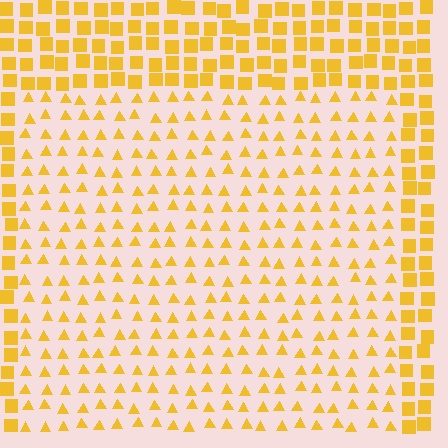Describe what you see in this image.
The image is filled with small yellow elements arranged in a uniform grid. A rectangle-shaped region contains triangles, while the surrounding area contains squares. The boundary is defined purely by the change in element shape.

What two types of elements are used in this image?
The image uses triangles inside the rectangle region and squares outside it.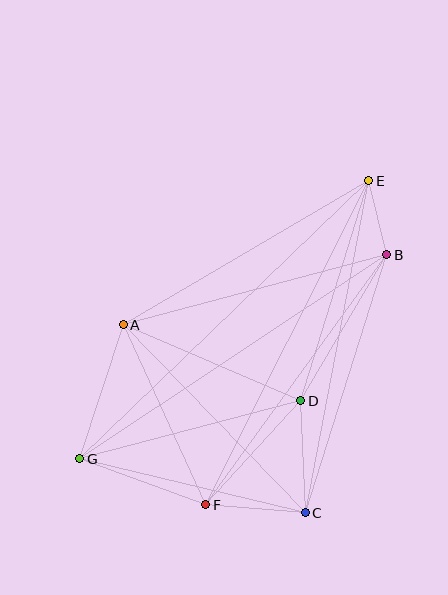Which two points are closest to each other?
Points B and E are closest to each other.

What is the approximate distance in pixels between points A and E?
The distance between A and E is approximately 284 pixels.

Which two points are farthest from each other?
Points E and G are farthest from each other.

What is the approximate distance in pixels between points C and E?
The distance between C and E is approximately 338 pixels.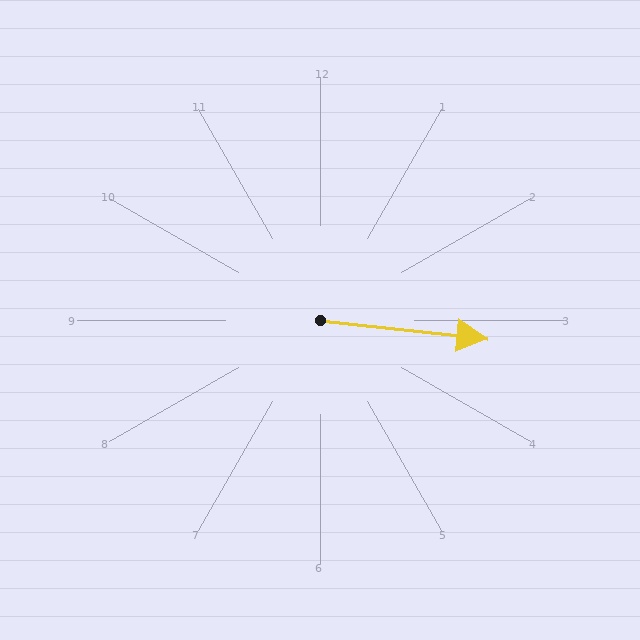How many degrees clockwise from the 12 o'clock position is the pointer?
Approximately 96 degrees.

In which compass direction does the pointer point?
East.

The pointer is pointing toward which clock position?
Roughly 3 o'clock.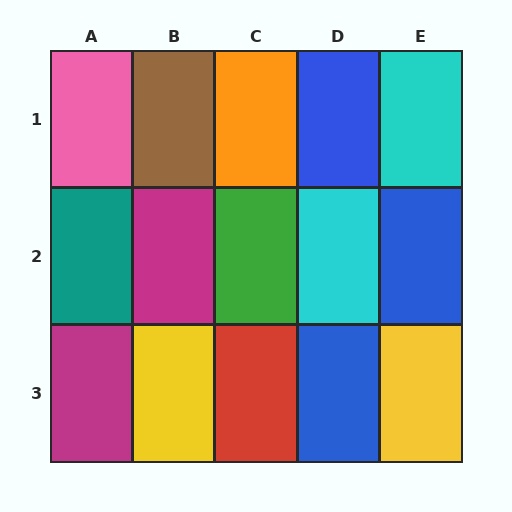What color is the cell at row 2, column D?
Cyan.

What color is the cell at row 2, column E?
Blue.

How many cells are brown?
1 cell is brown.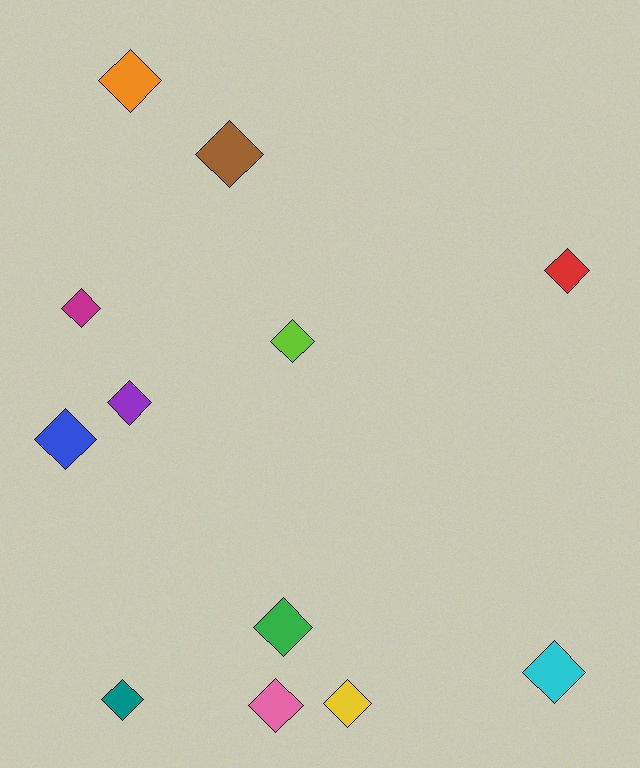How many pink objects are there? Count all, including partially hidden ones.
There is 1 pink object.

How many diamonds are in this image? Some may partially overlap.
There are 12 diamonds.